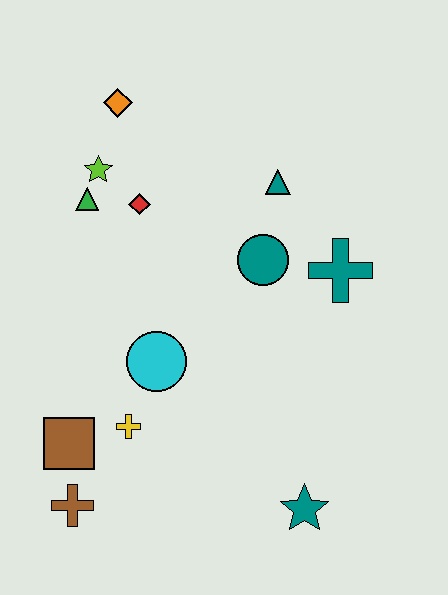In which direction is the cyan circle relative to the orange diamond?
The cyan circle is below the orange diamond.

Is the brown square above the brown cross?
Yes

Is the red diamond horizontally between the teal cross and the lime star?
Yes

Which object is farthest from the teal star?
The orange diamond is farthest from the teal star.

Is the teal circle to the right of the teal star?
No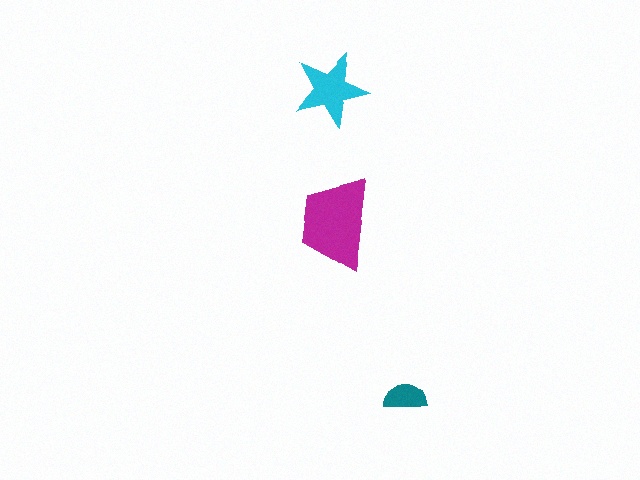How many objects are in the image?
There are 3 objects in the image.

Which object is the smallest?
The teal semicircle.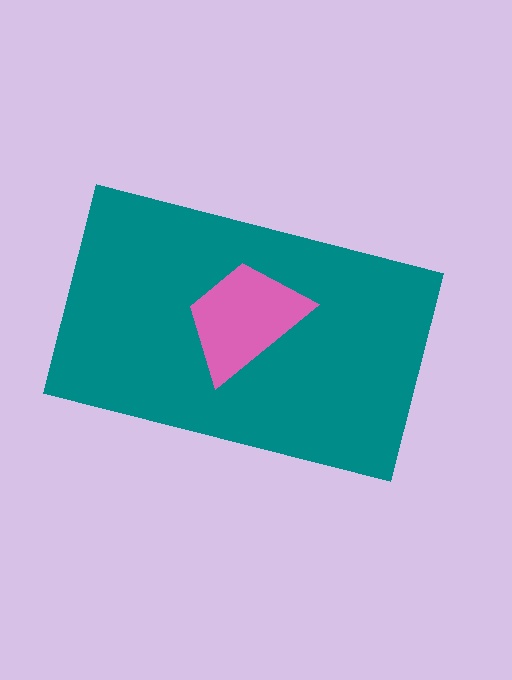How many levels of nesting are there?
2.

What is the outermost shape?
The teal rectangle.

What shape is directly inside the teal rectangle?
The pink trapezoid.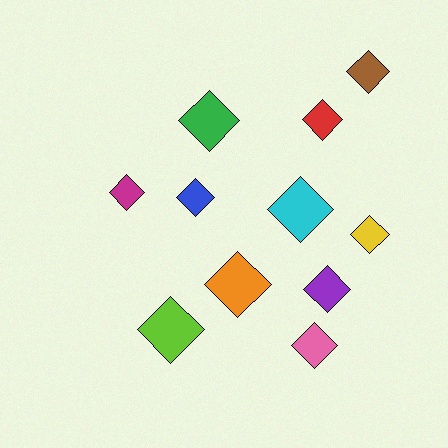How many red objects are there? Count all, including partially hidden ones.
There is 1 red object.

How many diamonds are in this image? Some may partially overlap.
There are 11 diamonds.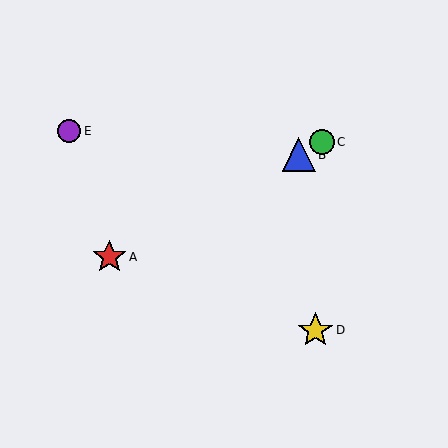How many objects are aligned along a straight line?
3 objects (A, B, C) are aligned along a straight line.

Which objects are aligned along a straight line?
Objects A, B, C are aligned along a straight line.